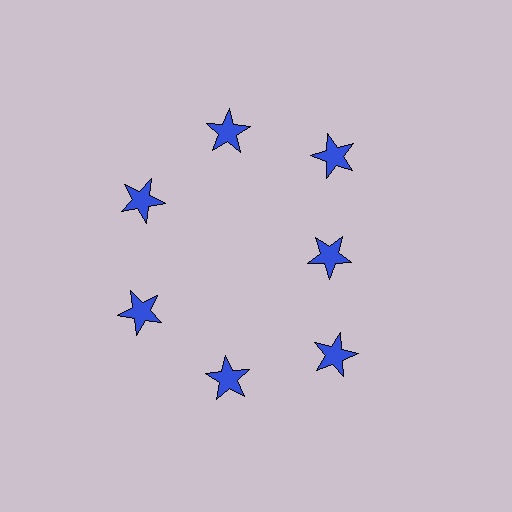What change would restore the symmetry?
The symmetry would be restored by moving it outward, back onto the ring so that all 7 stars sit at equal angles and equal distance from the center.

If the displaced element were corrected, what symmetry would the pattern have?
It would have 7-fold rotational symmetry — the pattern would map onto itself every 51 degrees.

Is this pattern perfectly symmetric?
No. The 7 blue stars are arranged in a ring, but one element near the 3 o'clock position is pulled inward toward the center, breaking the 7-fold rotational symmetry.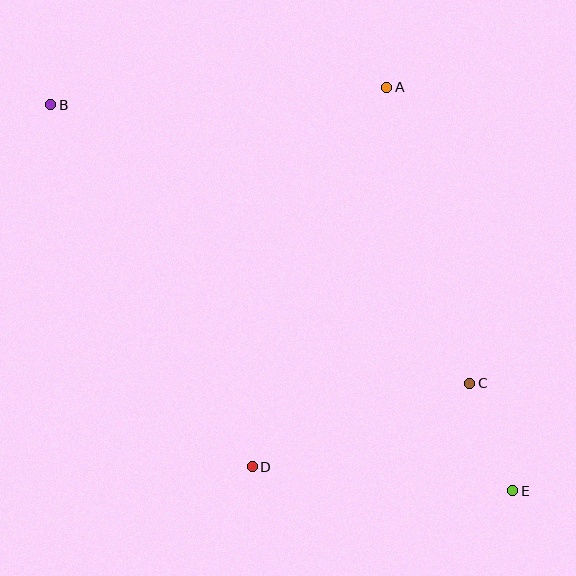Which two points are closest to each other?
Points C and E are closest to each other.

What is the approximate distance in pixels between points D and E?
The distance between D and E is approximately 261 pixels.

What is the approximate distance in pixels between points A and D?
The distance between A and D is approximately 403 pixels.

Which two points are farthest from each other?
Points B and E are farthest from each other.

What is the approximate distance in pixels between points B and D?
The distance between B and D is approximately 415 pixels.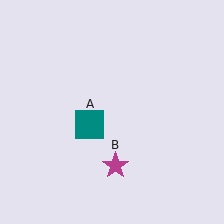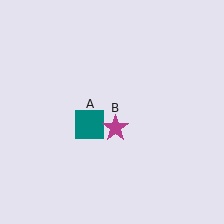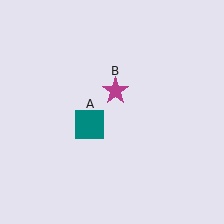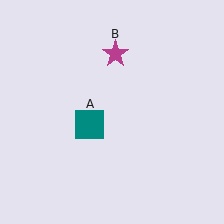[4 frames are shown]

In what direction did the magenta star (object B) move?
The magenta star (object B) moved up.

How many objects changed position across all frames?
1 object changed position: magenta star (object B).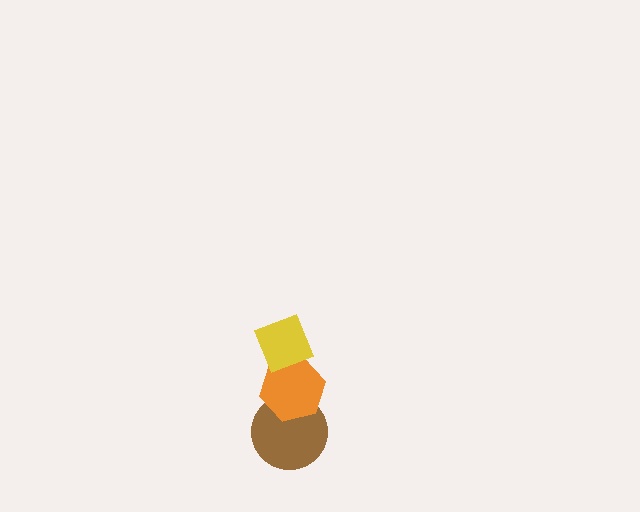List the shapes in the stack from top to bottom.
From top to bottom: the yellow diamond, the orange hexagon, the brown circle.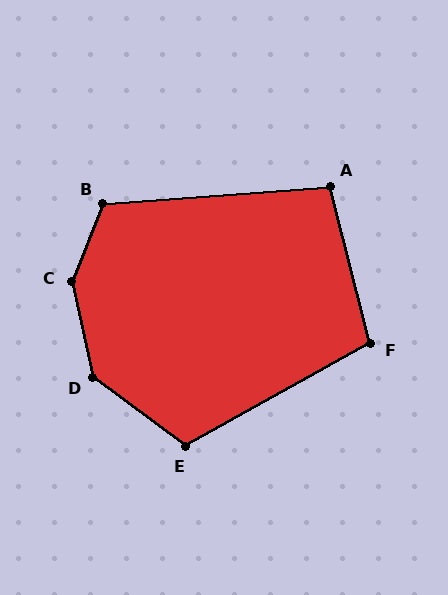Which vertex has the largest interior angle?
C, at approximately 145 degrees.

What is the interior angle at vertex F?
Approximately 105 degrees (obtuse).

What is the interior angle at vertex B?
Approximately 116 degrees (obtuse).